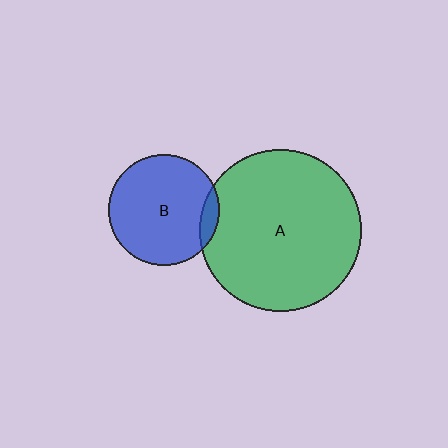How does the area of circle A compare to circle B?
Approximately 2.1 times.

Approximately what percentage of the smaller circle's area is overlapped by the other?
Approximately 10%.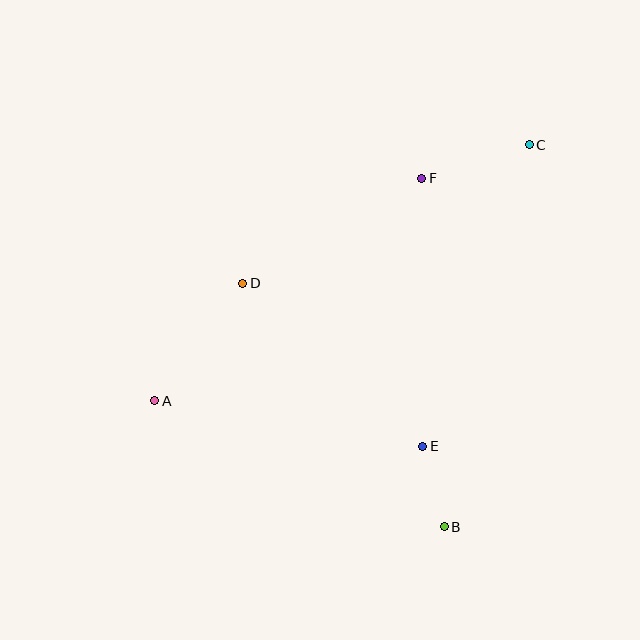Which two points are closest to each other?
Points B and E are closest to each other.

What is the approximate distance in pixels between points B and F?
The distance between B and F is approximately 349 pixels.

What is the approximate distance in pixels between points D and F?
The distance between D and F is approximately 208 pixels.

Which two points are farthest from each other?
Points A and C are farthest from each other.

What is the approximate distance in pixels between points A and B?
The distance between A and B is approximately 316 pixels.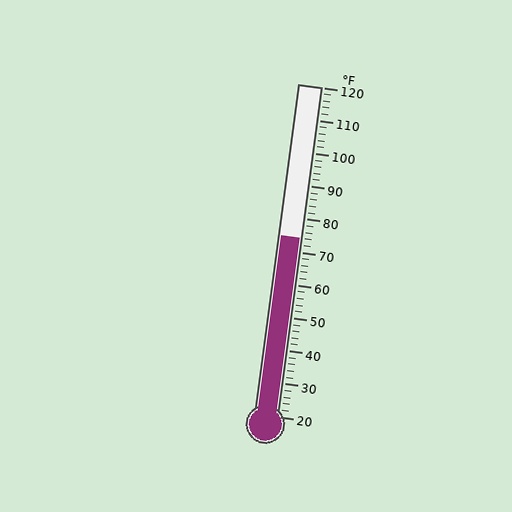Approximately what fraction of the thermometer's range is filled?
The thermometer is filled to approximately 55% of its range.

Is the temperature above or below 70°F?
The temperature is above 70°F.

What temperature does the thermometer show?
The thermometer shows approximately 74°F.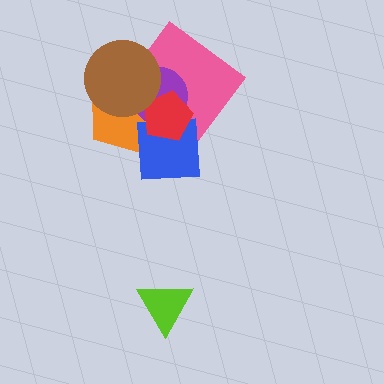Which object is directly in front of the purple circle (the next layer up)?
The blue square is directly in front of the purple circle.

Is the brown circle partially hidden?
No, no other shape covers it.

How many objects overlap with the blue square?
4 objects overlap with the blue square.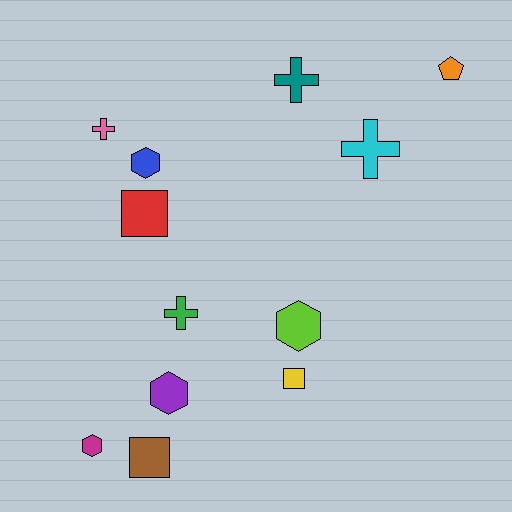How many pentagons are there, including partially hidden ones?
There is 1 pentagon.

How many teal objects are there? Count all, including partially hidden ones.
There is 1 teal object.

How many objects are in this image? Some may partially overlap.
There are 12 objects.